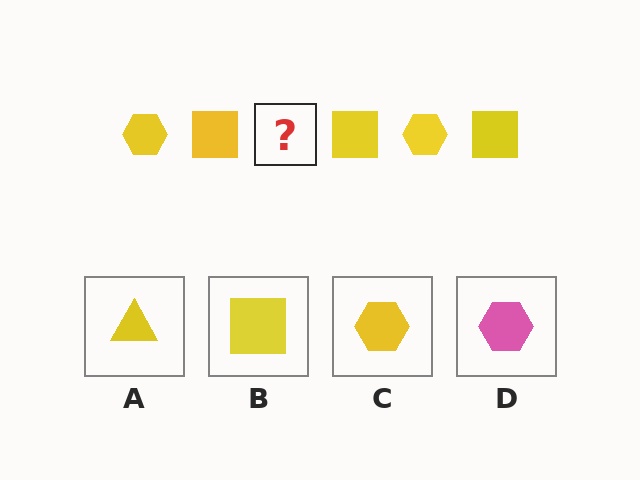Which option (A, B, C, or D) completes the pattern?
C.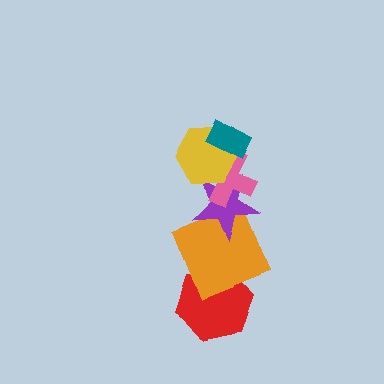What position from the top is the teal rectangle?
The teal rectangle is 1st from the top.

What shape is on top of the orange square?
The purple star is on top of the orange square.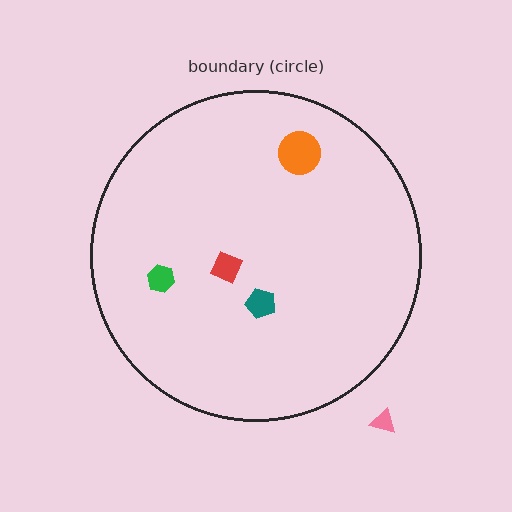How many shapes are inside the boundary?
4 inside, 1 outside.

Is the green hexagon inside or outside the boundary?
Inside.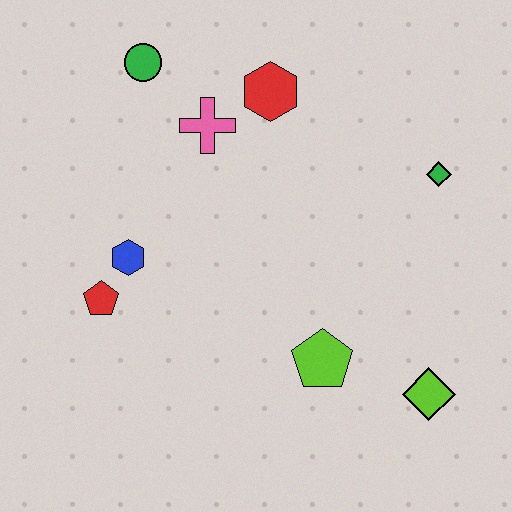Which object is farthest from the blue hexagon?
The lime diamond is farthest from the blue hexagon.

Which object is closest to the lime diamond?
The lime pentagon is closest to the lime diamond.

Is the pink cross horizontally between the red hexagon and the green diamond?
No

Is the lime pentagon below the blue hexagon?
Yes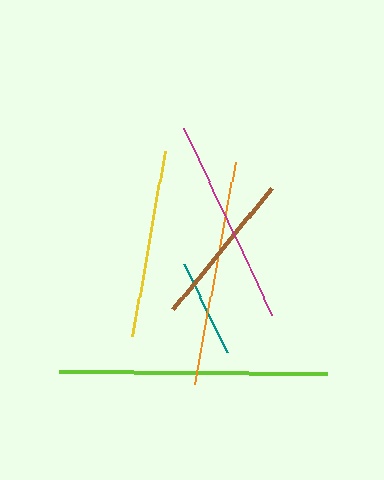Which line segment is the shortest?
The teal line is the shortest at approximately 98 pixels.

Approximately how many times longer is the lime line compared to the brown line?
The lime line is approximately 1.7 times the length of the brown line.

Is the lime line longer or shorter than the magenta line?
The lime line is longer than the magenta line.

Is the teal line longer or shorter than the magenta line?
The magenta line is longer than the teal line.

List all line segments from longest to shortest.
From longest to shortest: lime, orange, magenta, yellow, brown, teal.